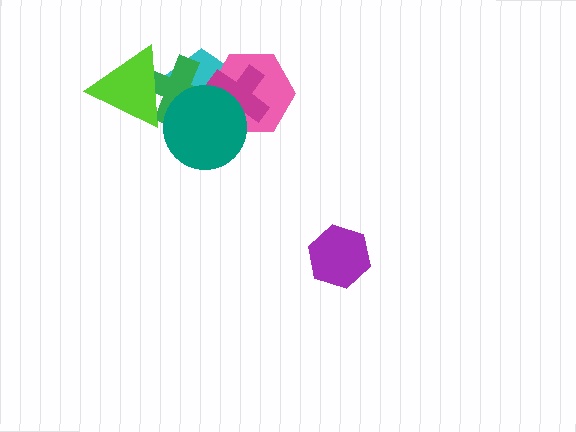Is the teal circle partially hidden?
No, no other shape covers it.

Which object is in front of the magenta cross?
The teal circle is in front of the magenta cross.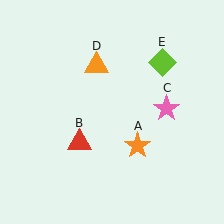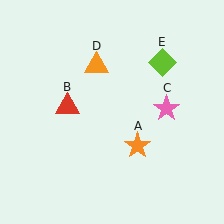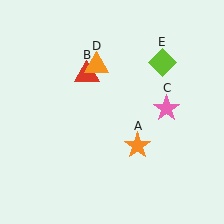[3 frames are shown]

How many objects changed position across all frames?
1 object changed position: red triangle (object B).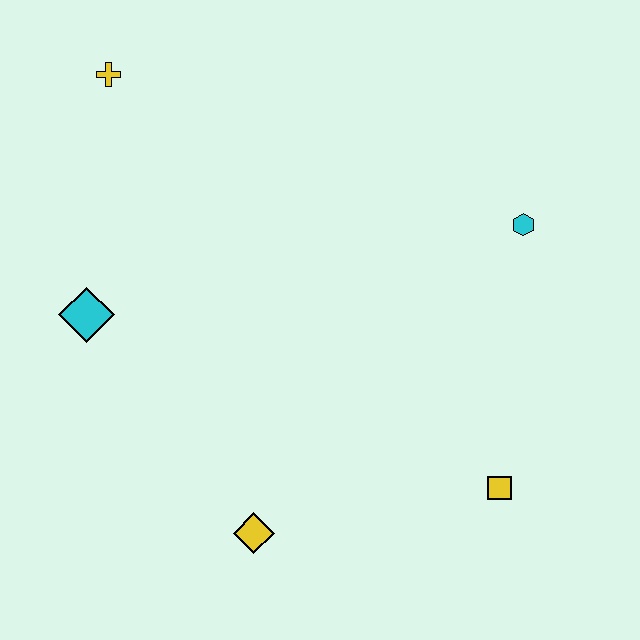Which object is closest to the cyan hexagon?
The yellow square is closest to the cyan hexagon.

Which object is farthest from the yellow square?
The yellow cross is farthest from the yellow square.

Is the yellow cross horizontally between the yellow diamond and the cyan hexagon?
No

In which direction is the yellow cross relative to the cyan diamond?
The yellow cross is above the cyan diamond.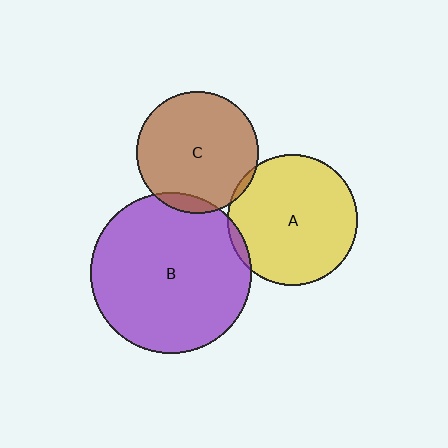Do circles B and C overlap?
Yes.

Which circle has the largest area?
Circle B (purple).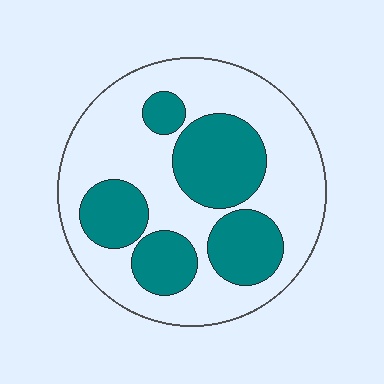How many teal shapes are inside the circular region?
5.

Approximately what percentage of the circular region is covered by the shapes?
Approximately 35%.